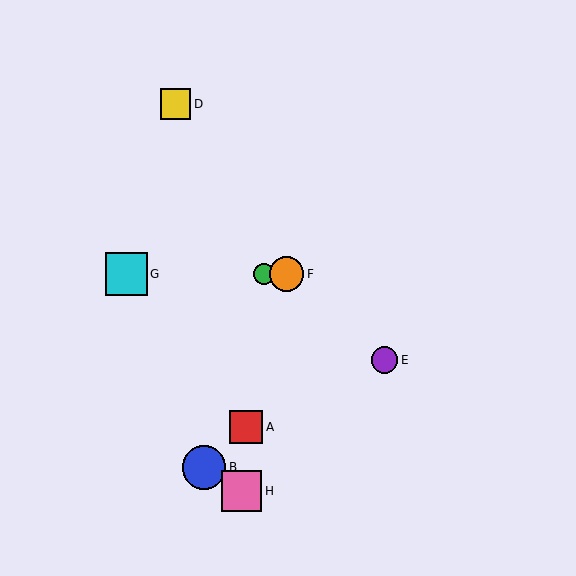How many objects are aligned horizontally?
3 objects (C, F, G) are aligned horizontally.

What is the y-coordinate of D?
Object D is at y≈104.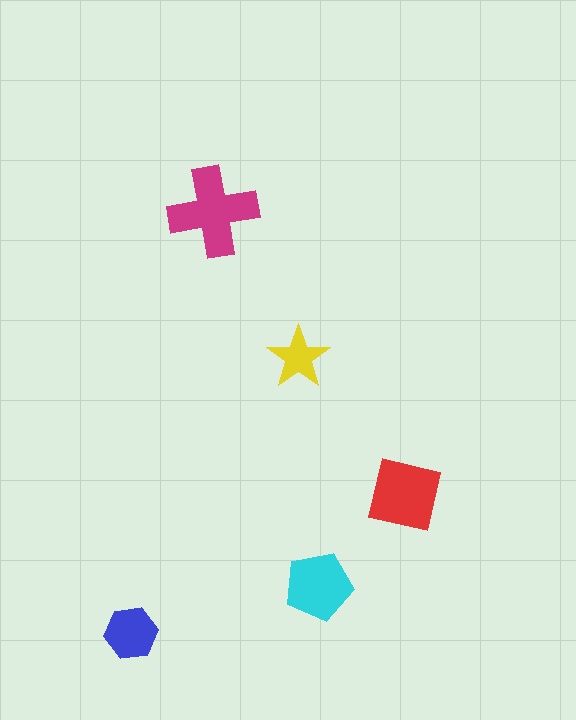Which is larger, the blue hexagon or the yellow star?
The blue hexagon.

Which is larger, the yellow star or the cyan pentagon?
The cyan pentagon.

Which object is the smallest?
The yellow star.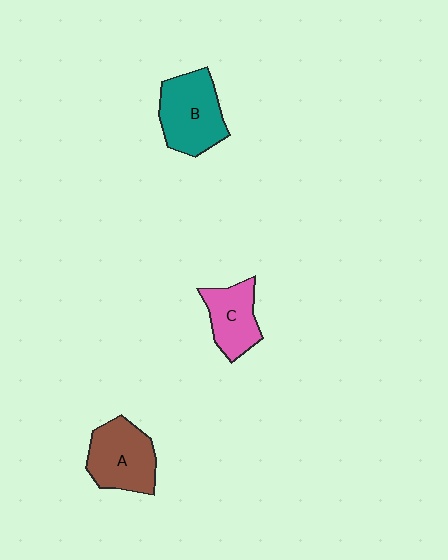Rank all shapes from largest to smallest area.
From largest to smallest: B (teal), A (brown), C (pink).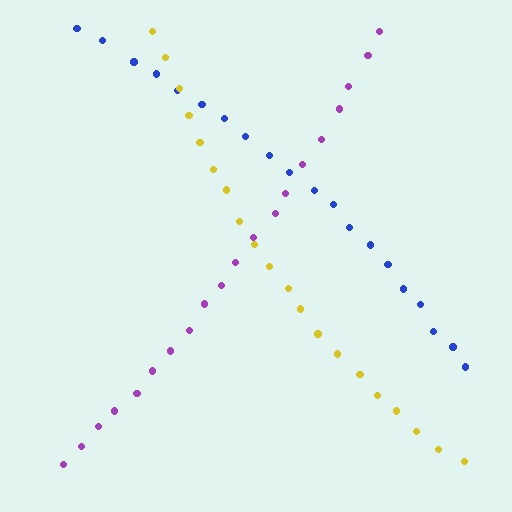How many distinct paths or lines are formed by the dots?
There are 3 distinct paths.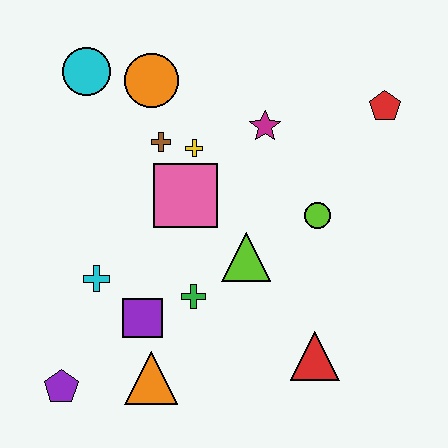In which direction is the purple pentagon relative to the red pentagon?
The purple pentagon is to the left of the red pentagon.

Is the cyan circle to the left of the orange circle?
Yes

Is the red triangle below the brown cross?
Yes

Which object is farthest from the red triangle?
The cyan circle is farthest from the red triangle.